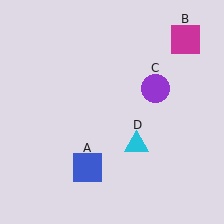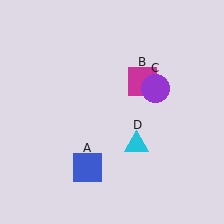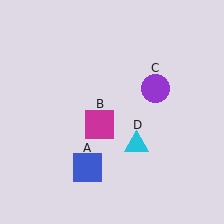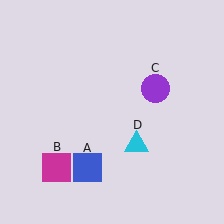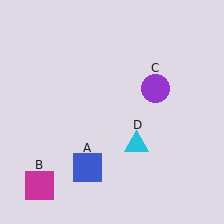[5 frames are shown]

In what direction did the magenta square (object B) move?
The magenta square (object B) moved down and to the left.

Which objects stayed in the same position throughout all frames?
Blue square (object A) and purple circle (object C) and cyan triangle (object D) remained stationary.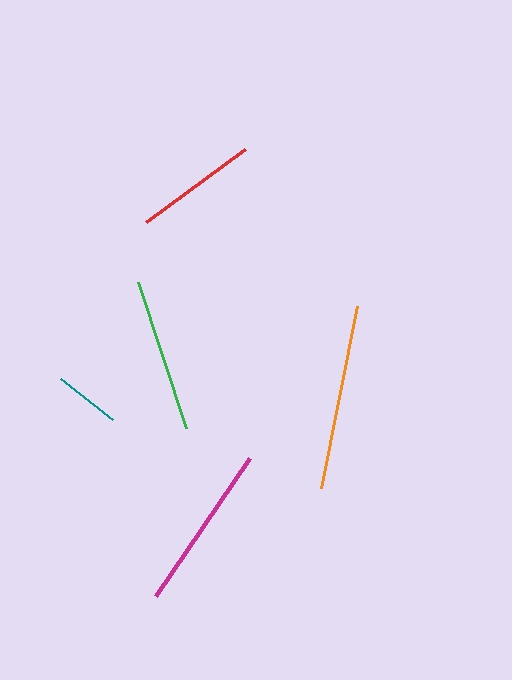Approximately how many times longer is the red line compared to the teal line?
The red line is approximately 1.9 times the length of the teal line.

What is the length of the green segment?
The green segment is approximately 153 pixels long.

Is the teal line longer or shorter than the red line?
The red line is longer than the teal line.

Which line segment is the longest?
The orange line is the longest at approximately 186 pixels.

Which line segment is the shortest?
The teal line is the shortest at approximately 66 pixels.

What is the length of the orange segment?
The orange segment is approximately 186 pixels long.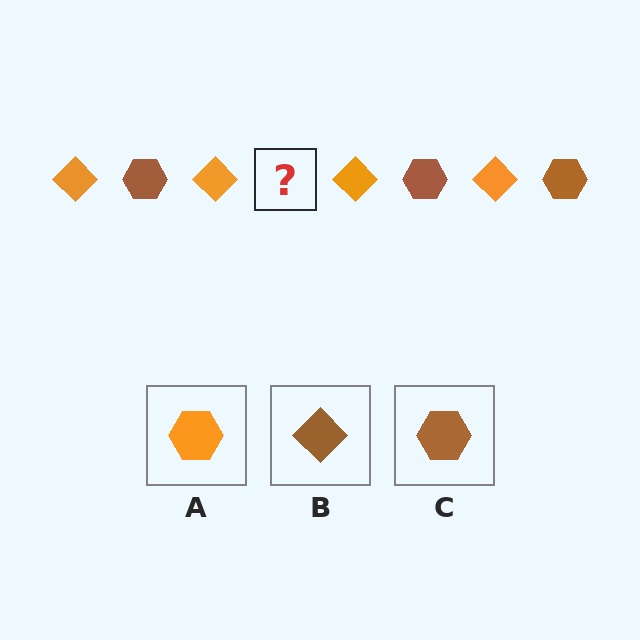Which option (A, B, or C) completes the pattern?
C.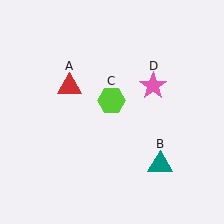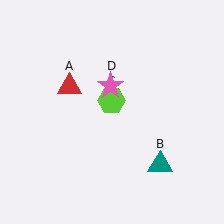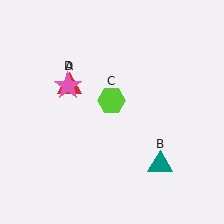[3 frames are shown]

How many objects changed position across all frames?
1 object changed position: pink star (object D).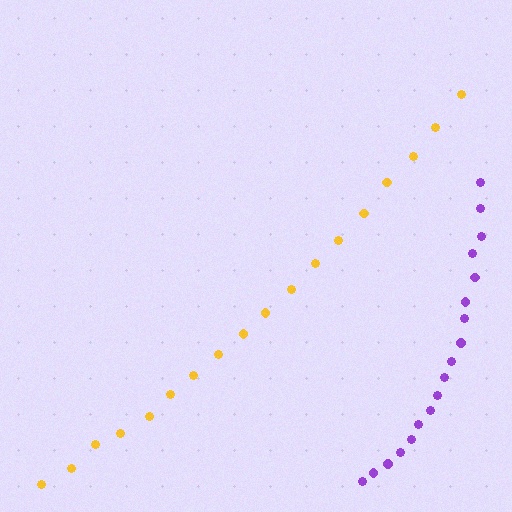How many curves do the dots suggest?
There are 2 distinct paths.